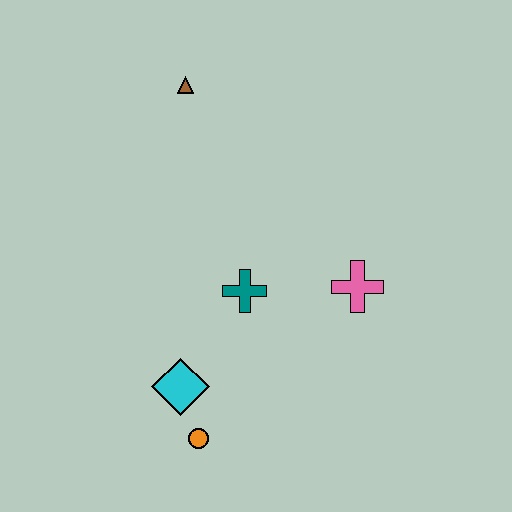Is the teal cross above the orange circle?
Yes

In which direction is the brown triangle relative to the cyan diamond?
The brown triangle is above the cyan diamond.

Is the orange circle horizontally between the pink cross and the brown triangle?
Yes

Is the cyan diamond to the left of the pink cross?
Yes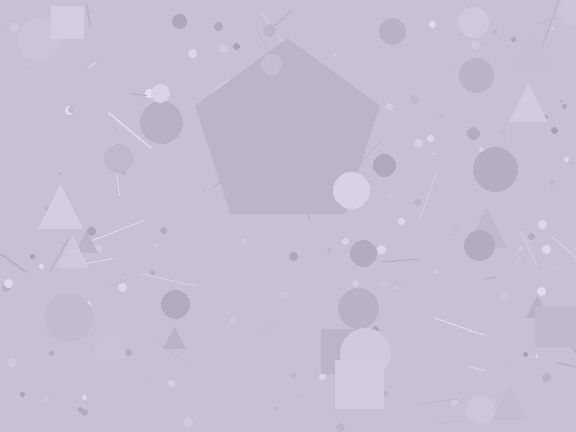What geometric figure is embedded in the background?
A pentagon is embedded in the background.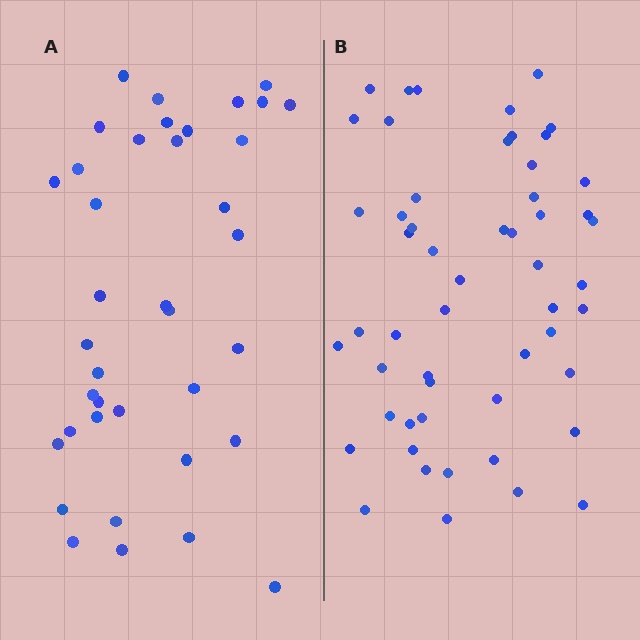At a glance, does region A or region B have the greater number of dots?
Region B (the right region) has more dots.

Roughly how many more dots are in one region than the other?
Region B has approximately 15 more dots than region A.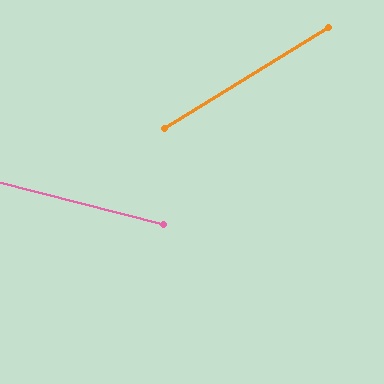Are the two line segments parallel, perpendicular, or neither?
Neither parallel nor perpendicular — they differ by about 46°.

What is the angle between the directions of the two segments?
Approximately 46 degrees.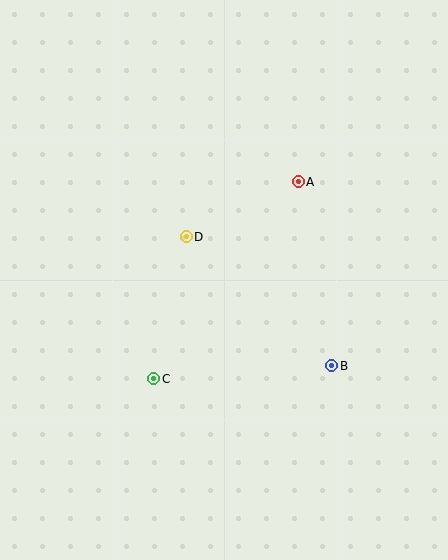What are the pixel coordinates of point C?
Point C is at (154, 379).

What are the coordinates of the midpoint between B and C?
The midpoint between B and C is at (243, 372).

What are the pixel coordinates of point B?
Point B is at (332, 366).